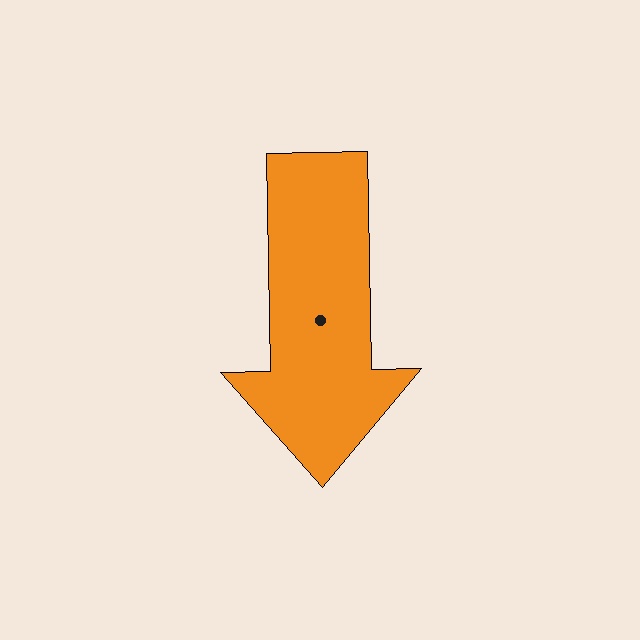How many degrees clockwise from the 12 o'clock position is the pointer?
Approximately 179 degrees.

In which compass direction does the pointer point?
South.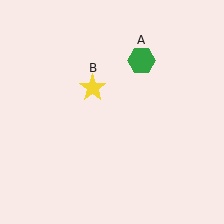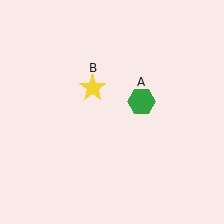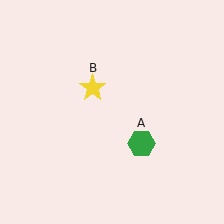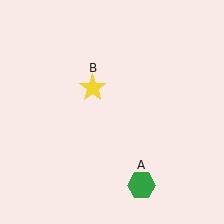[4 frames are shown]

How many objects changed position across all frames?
1 object changed position: green hexagon (object A).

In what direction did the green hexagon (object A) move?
The green hexagon (object A) moved down.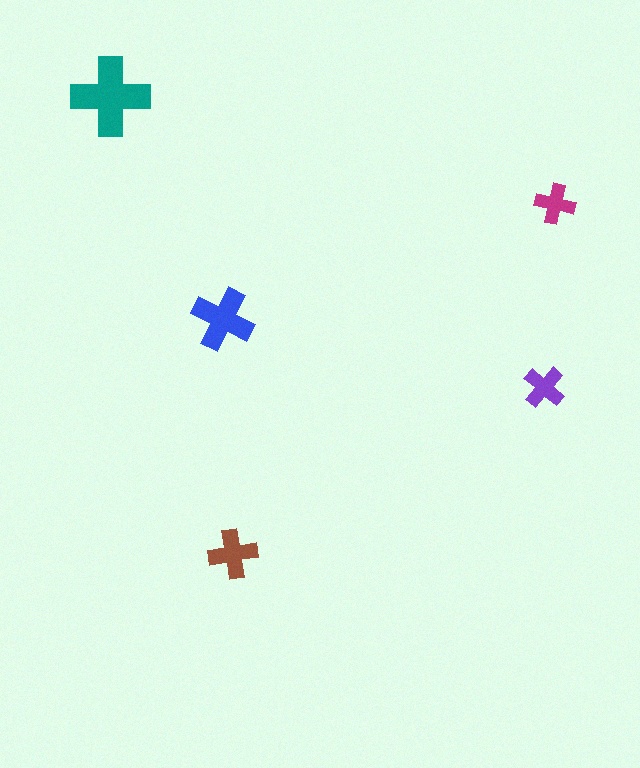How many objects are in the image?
There are 5 objects in the image.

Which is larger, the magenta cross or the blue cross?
The blue one.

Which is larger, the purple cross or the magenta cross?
The purple one.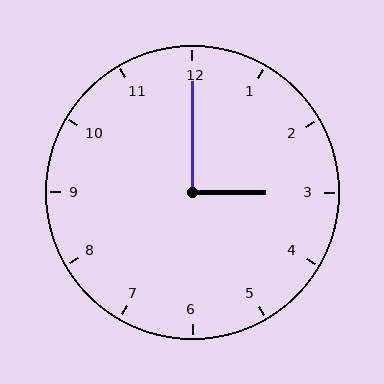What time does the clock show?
3:00.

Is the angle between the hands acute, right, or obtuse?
It is right.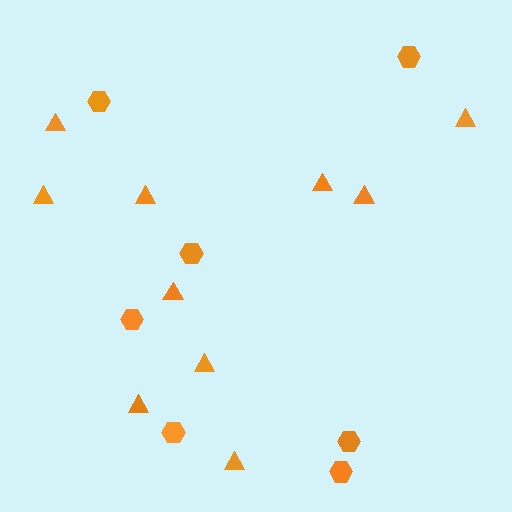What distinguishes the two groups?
There are 2 groups: one group of triangles (10) and one group of hexagons (7).